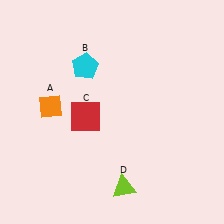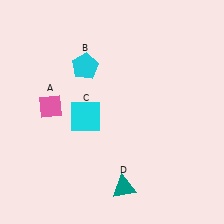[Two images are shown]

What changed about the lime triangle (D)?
In Image 1, D is lime. In Image 2, it changed to teal.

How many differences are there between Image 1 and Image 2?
There are 3 differences between the two images.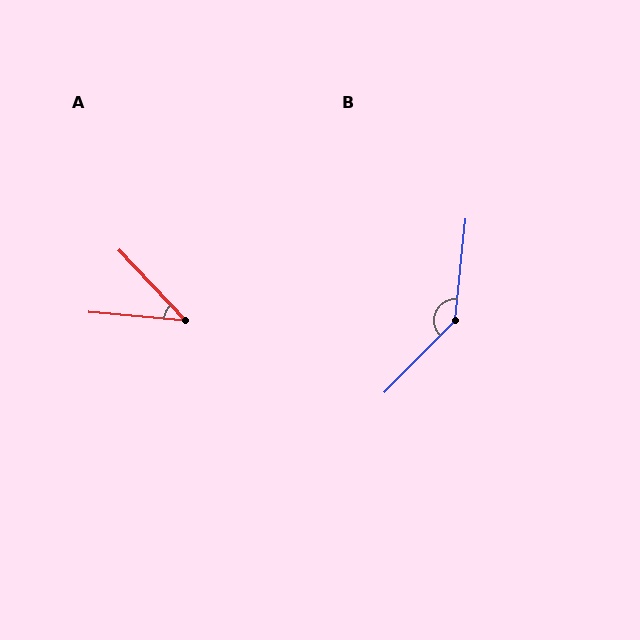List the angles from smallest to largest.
A (41°), B (141°).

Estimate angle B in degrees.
Approximately 141 degrees.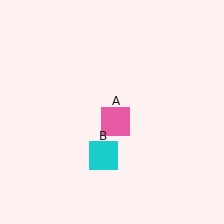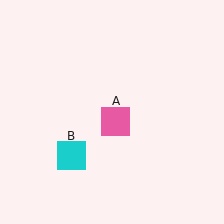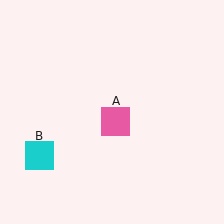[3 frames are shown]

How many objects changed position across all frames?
1 object changed position: cyan square (object B).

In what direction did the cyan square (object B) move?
The cyan square (object B) moved left.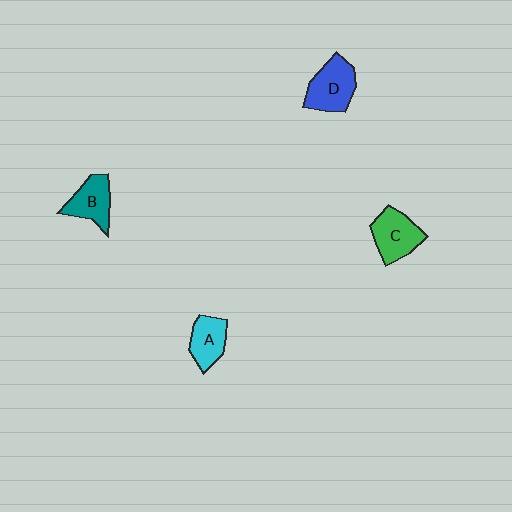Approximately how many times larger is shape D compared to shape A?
Approximately 1.3 times.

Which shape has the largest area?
Shape D (blue).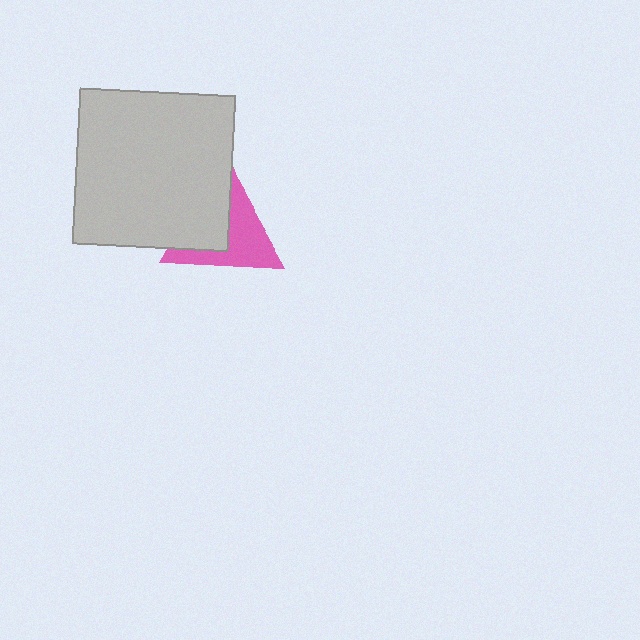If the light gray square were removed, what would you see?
You would see the complete pink triangle.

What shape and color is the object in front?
The object in front is a light gray square.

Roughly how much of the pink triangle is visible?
About half of it is visible (roughly 54%).